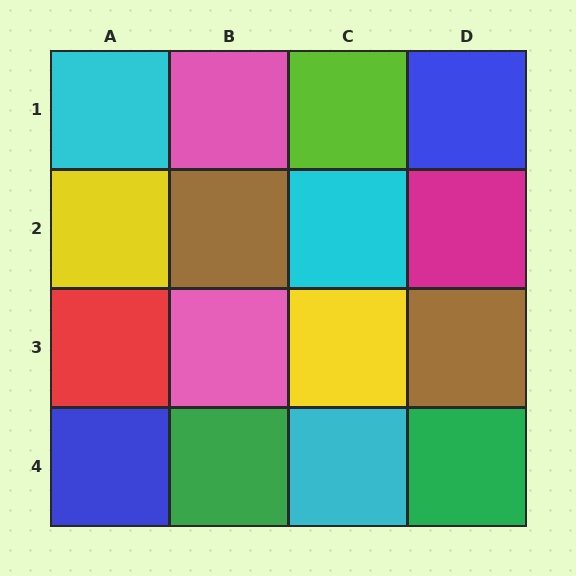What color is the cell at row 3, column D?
Brown.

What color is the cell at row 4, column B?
Green.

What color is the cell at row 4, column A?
Blue.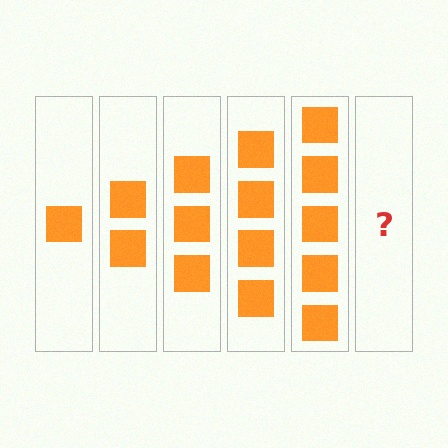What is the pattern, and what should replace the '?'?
The pattern is that each step adds one more square. The '?' should be 6 squares.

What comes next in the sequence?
The next element should be 6 squares.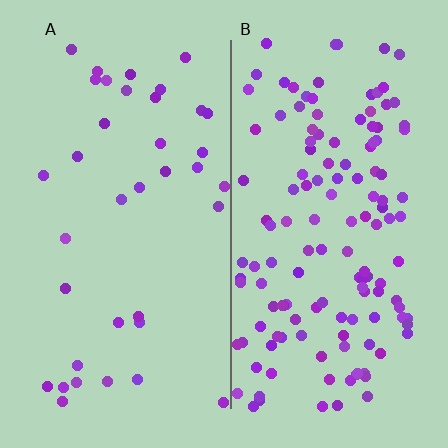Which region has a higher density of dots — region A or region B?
B (the right).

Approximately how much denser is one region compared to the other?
Approximately 3.7× — region B over region A.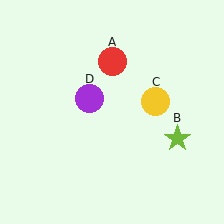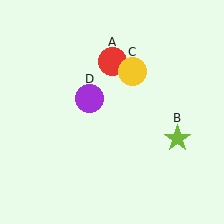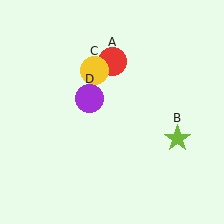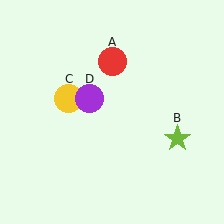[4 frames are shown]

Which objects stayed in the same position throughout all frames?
Red circle (object A) and lime star (object B) and purple circle (object D) remained stationary.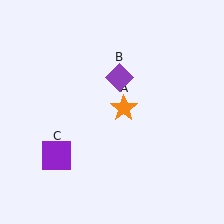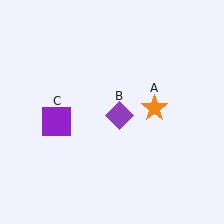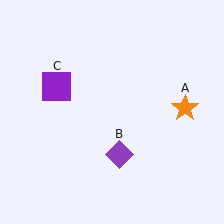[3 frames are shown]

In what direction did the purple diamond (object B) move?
The purple diamond (object B) moved down.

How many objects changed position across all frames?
3 objects changed position: orange star (object A), purple diamond (object B), purple square (object C).